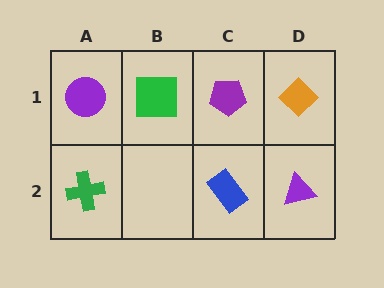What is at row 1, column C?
A purple pentagon.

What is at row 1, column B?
A green square.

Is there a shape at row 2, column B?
No, that cell is empty.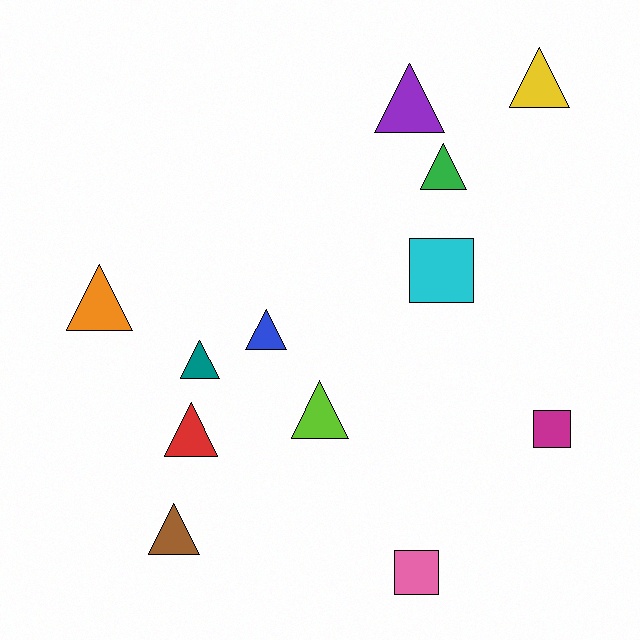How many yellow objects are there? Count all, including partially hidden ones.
There is 1 yellow object.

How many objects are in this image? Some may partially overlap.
There are 12 objects.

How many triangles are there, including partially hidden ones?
There are 9 triangles.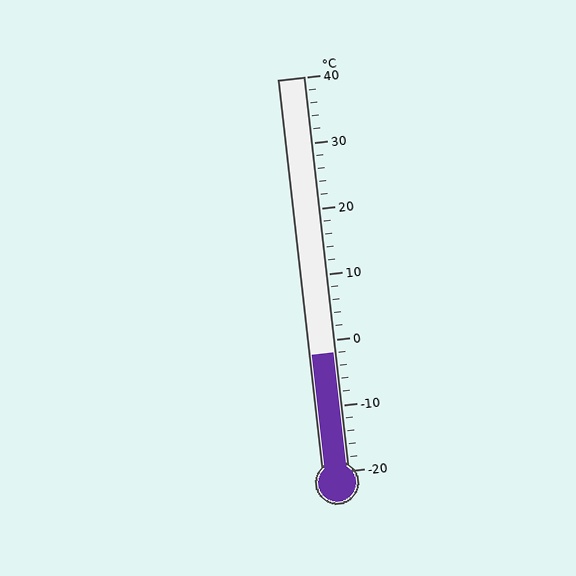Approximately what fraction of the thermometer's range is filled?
The thermometer is filled to approximately 30% of its range.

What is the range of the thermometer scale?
The thermometer scale ranges from -20°C to 40°C.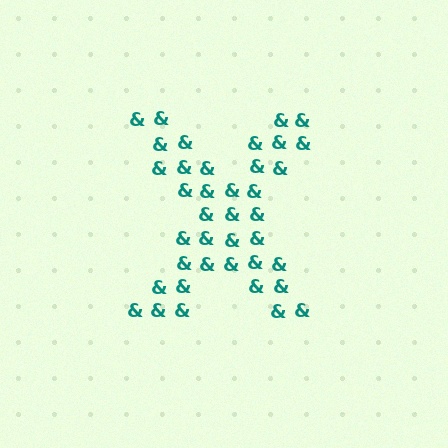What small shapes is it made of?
It is made of small ampersands.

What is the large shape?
The large shape is the letter X.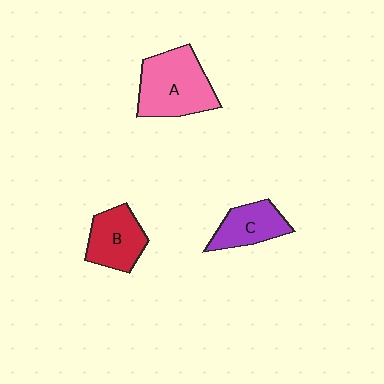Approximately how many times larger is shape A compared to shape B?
Approximately 1.5 times.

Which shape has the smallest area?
Shape C (purple).